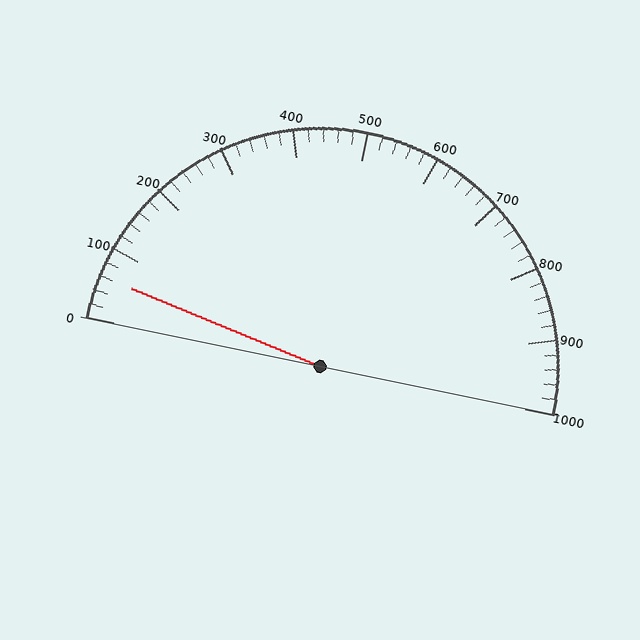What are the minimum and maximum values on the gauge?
The gauge ranges from 0 to 1000.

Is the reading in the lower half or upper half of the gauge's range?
The reading is in the lower half of the range (0 to 1000).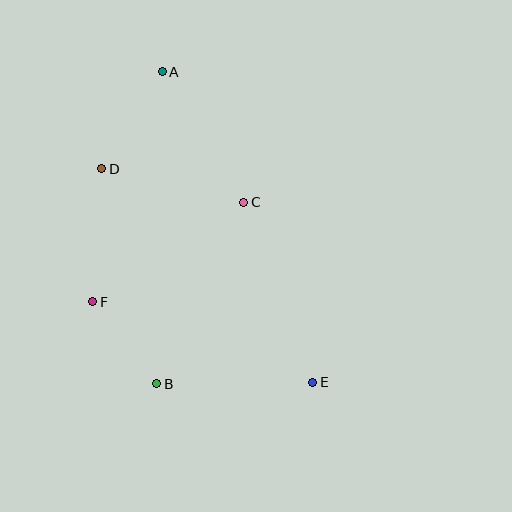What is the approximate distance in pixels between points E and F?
The distance between E and F is approximately 234 pixels.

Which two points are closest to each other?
Points B and F are closest to each other.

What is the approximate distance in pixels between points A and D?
The distance between A and D is approximately 114 pixels.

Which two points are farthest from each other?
Points A and E are farthest from each other.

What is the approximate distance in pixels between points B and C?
The distance between B and C is approximately 201 pixels.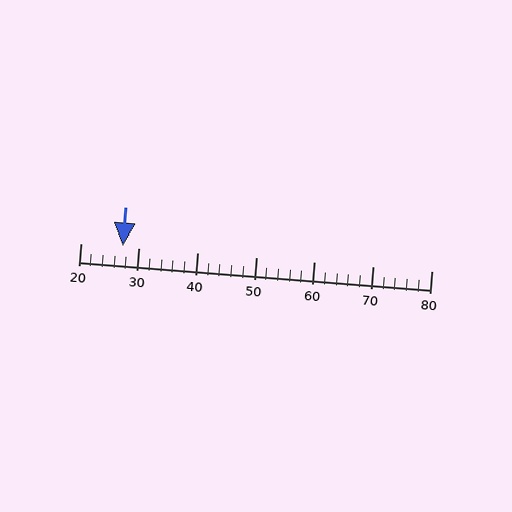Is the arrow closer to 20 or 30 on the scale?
The arrow is closer to 30.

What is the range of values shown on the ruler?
The ruler shows values from 20 to 80.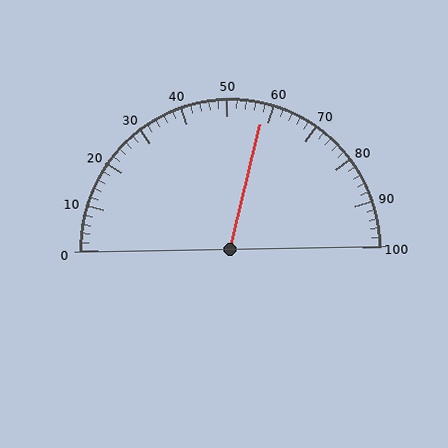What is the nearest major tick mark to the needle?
The nearest major tick mark is 60.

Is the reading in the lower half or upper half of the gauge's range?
The reading is in the upper half of the range (0 to 100).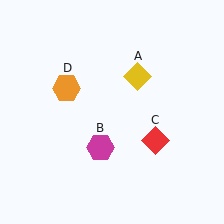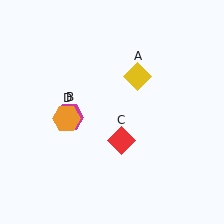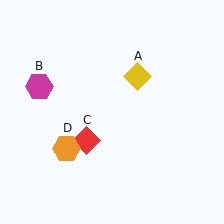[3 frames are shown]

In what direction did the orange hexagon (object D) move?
The orange hexagon (object D) moved down.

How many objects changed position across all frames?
3 objects changed position: magenta hexagon (object B), red diamond (object C), orange hexagon (object D).